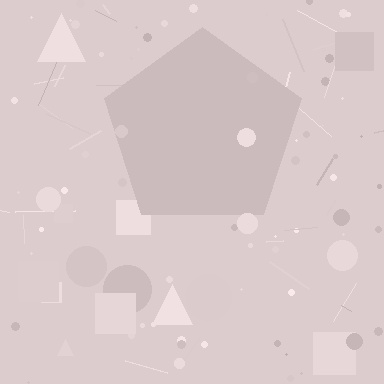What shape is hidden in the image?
A pentagon is hidden in the image.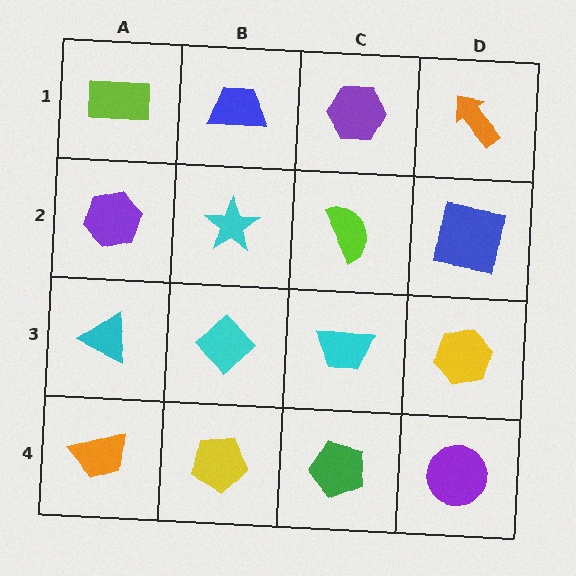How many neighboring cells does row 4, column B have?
3.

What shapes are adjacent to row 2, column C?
A purple hexagon (row 1, column C), a cyan trapezoid (row 3, column C), a cyan star (row 2, column B), a blue square (row 2, column D).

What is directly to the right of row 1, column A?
A blue trapezoid.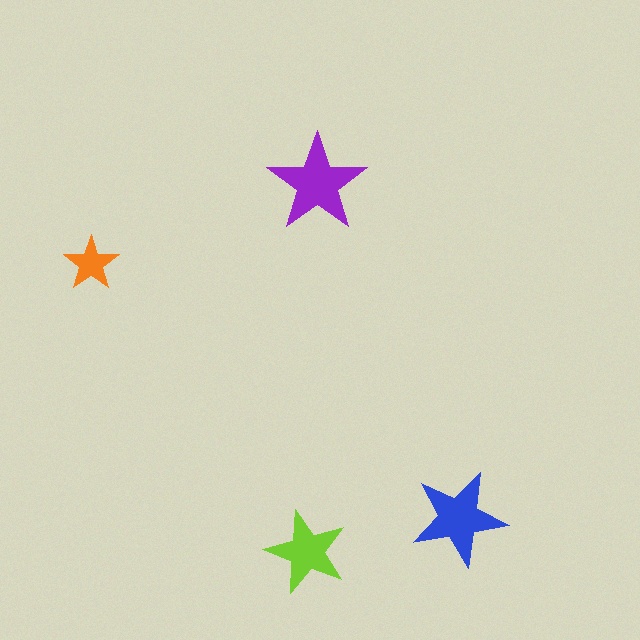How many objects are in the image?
There are 4 objects in the image.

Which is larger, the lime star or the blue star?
The blue one.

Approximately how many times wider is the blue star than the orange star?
About 1.5 times wider.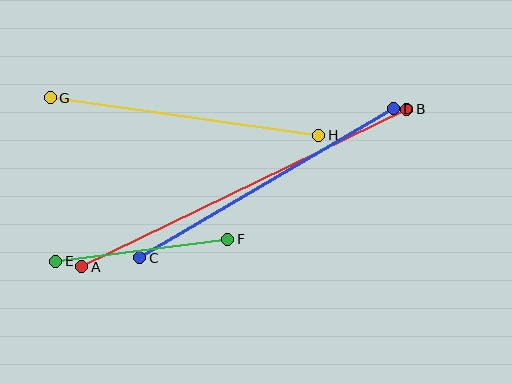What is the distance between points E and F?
The distance is approximately 174 pixels.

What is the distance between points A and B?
The distance is approximately 361 pixels.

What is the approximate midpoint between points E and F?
The midpoint is at approximately (142, 250) pixels.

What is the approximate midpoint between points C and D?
The midpoint is at approximately (267, 183) pixels.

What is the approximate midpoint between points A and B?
The midpoint is at approximately (244, 188) pixels.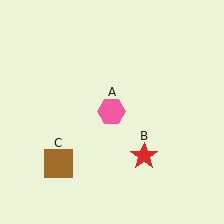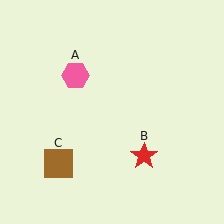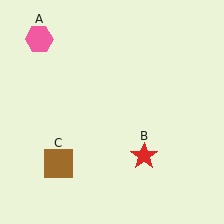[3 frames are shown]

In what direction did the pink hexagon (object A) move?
The pink hexagon (object A) moved up and to the left.